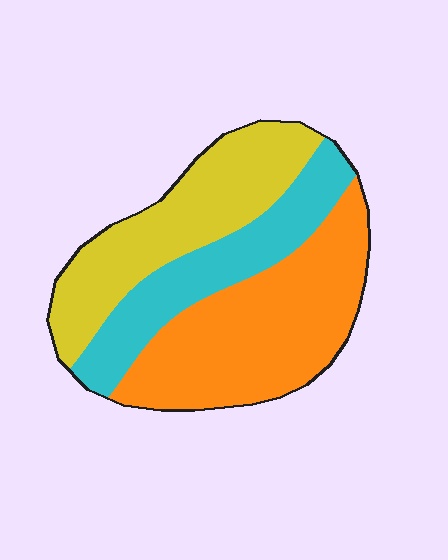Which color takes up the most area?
Orange, at roughly 40%.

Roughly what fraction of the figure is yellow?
Yellow takes up about one third (1/3) of the figure.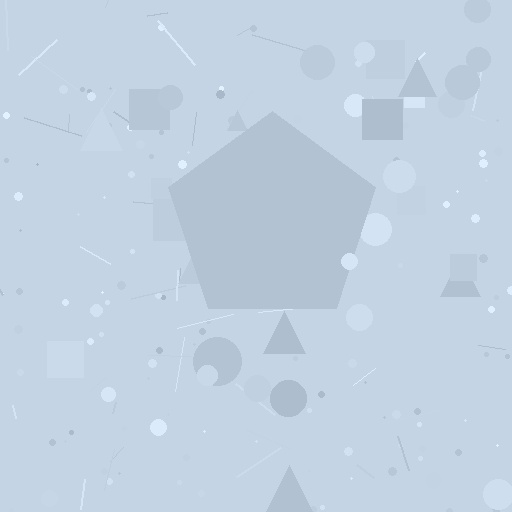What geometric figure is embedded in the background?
A pentagon is embedded in the background.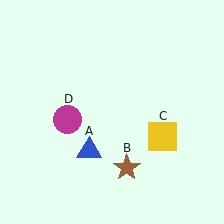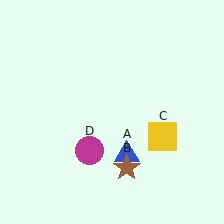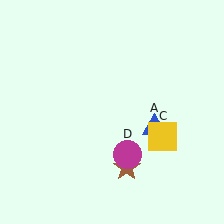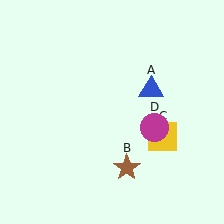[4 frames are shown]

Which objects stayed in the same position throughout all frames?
Brown star (object B) and yellow square (object C) remained stationary.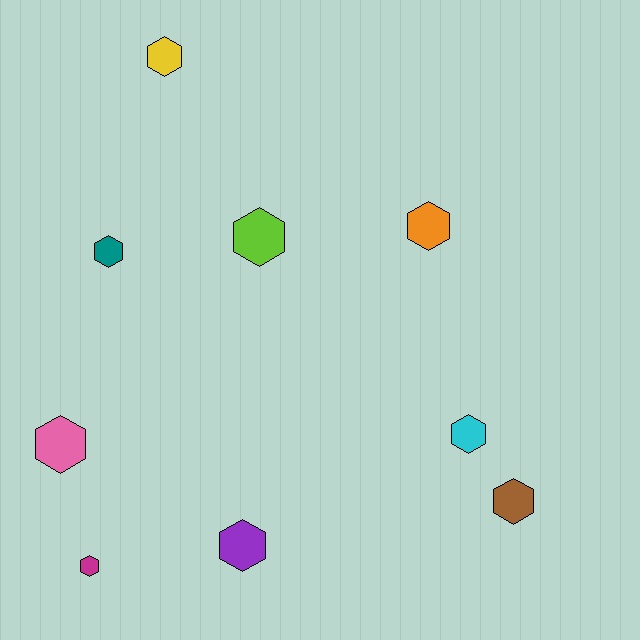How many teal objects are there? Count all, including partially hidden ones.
There is 1 teal object.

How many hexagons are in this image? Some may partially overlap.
There are 9 hexagons.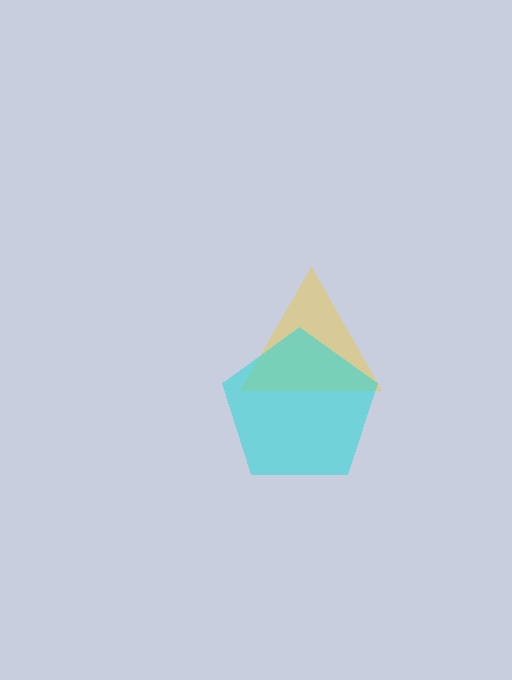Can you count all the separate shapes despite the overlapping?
Yes, there are 2 separate shapes.